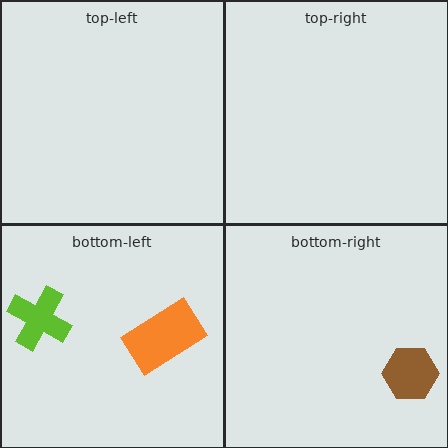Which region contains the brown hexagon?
The bottom-right region.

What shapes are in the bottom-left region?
The lime cross, the orange rectangle.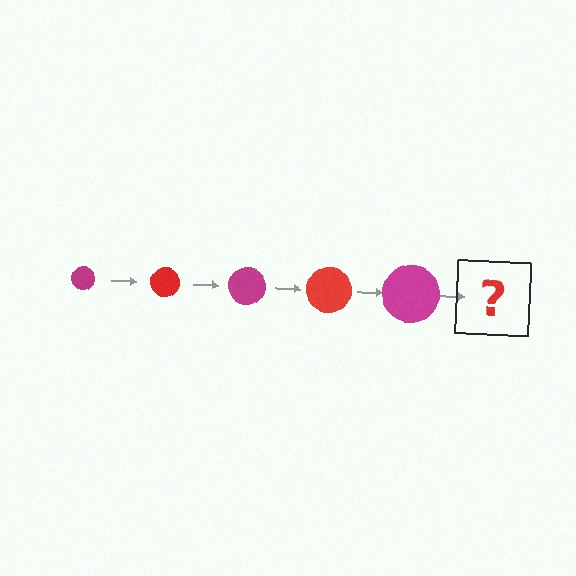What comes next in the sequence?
The next element should be a red circle, larger than the previous one.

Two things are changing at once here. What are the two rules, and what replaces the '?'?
The two rules are that the circle grows larger each step and the color cycles through magenta and red. The '?' should be a red circle, larger than the previous one.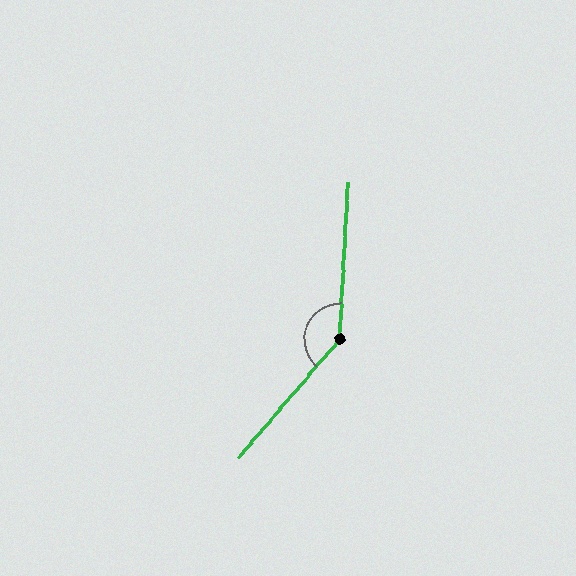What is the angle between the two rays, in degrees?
Approximately 142 degrees.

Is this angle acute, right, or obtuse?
It is obtuse.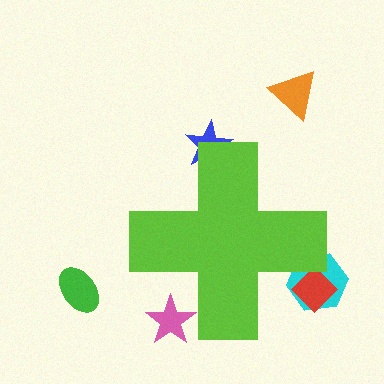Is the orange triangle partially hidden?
No, the orange triangle is fully visible.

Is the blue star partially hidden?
Yes, the blue star is partially hidden behind the lime cross.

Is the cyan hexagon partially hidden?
Yes, the cyan hexagon is partially hidden behind the lime cross.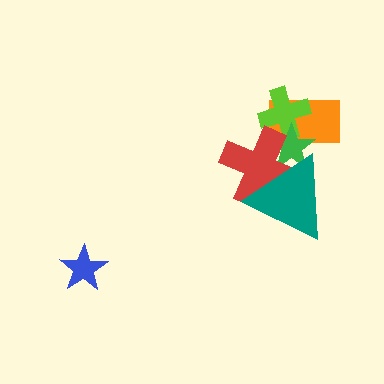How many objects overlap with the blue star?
0 objects overlap with the blue star.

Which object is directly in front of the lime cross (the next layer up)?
The green star is directly in front of the lime cross.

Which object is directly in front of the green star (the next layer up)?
The red cross is directly in front of the green star.